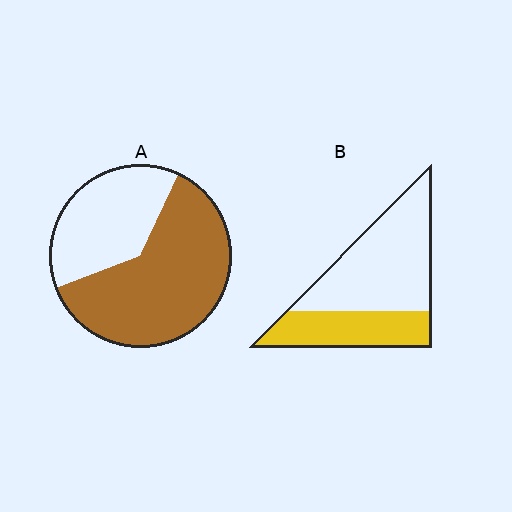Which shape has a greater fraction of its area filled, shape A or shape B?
Shape A.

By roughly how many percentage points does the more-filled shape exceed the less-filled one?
By roughly 25 percentage points (A over B).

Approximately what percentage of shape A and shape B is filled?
A is approximately 65% and B is approximately 35%.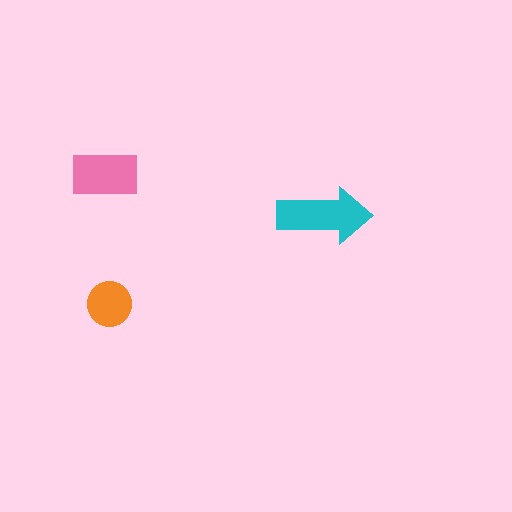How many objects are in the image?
There are 3 objects in the image.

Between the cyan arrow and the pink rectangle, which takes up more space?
The cyan arrow.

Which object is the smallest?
The orange circle.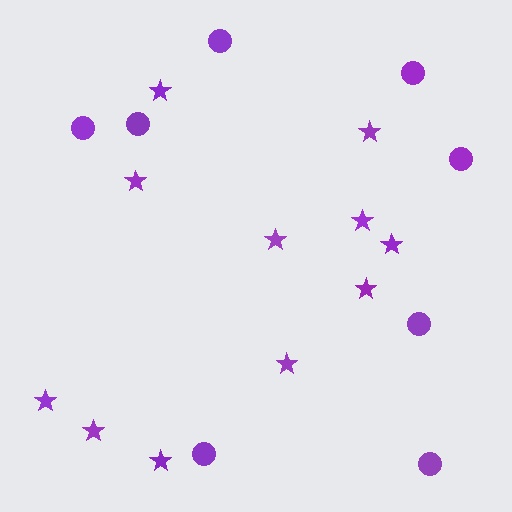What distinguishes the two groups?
There are 2 groups: one group of circles (8) and one group of stars (11).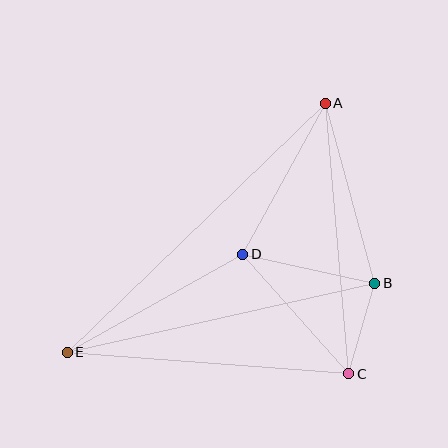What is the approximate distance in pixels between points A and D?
The distance between A and D is approximately 172 pixels.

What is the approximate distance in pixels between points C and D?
The distance between C and D is approximately 160 pixels.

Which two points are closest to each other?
Points B and C are closest to each other.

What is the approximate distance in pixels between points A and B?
The distance between A and B is approximately 186 pixels.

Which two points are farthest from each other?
Points A and E are farthest from each other.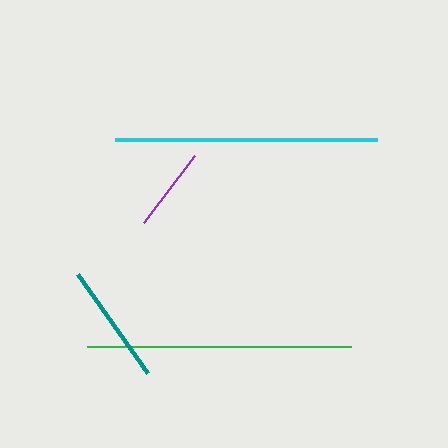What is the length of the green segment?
The green segment is approximately 264 pixels long.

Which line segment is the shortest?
The purple line is the shortest at approximately 84 pixels.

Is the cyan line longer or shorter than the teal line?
The cyan line is longer than the teal line.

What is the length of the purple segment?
The purple segment is approximately 84 pixels long.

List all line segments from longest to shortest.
From longest to shortest: green, cyan, teal, purple.